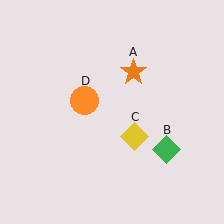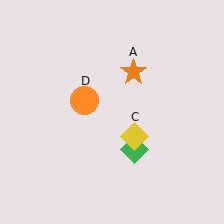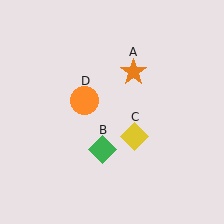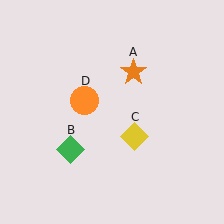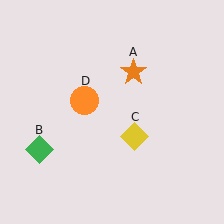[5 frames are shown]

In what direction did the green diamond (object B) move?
The green diamond (object B) moved left.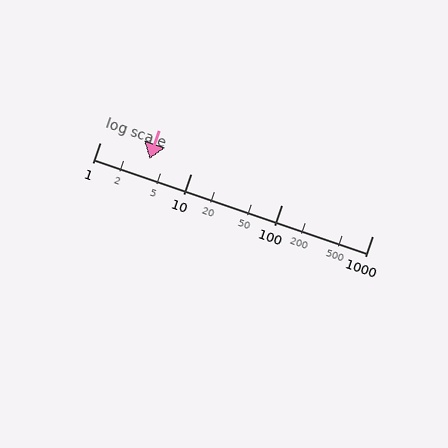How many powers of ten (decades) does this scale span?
The scale spans 3 decades, from 1 to 1000.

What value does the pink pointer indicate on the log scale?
The pointer indicates approximately 3.5.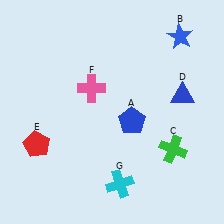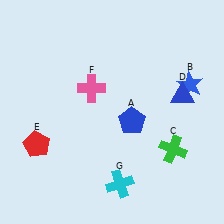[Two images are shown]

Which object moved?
The blue star (B) moved down.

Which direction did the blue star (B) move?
The blue star (B) moved down.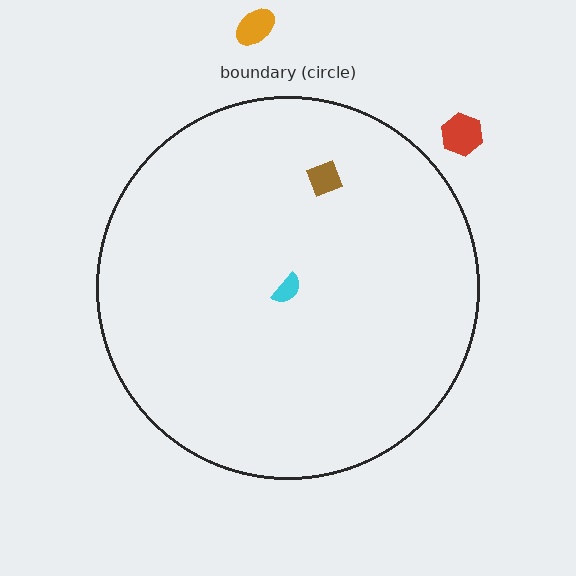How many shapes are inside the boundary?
2 inside, 2 outside.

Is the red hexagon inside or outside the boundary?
Outside.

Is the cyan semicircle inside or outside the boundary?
Inside.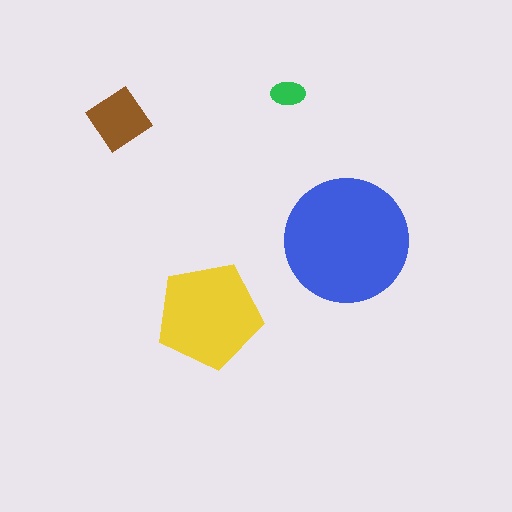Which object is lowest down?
The yellow pentagon is bottommost.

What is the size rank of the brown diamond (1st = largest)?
3rd.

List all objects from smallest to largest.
The green ellipse, the brown diamond, the yellow pentagon, the blue circle.